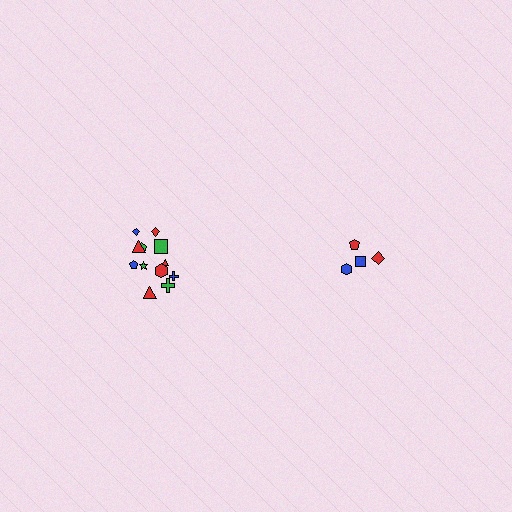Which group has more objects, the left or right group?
The left group.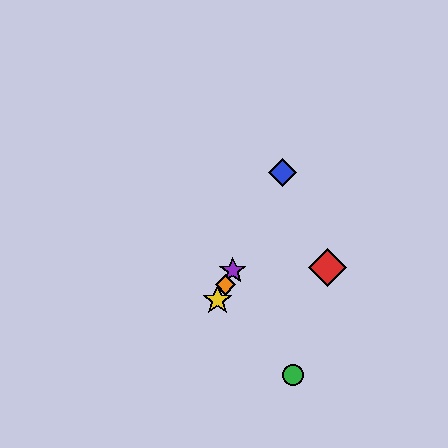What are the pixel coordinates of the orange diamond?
The orange diamond is at (225, 285).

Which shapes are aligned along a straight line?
The blue diamond, the yellow star, the purple star, the orange diamond are aligned along a straight line.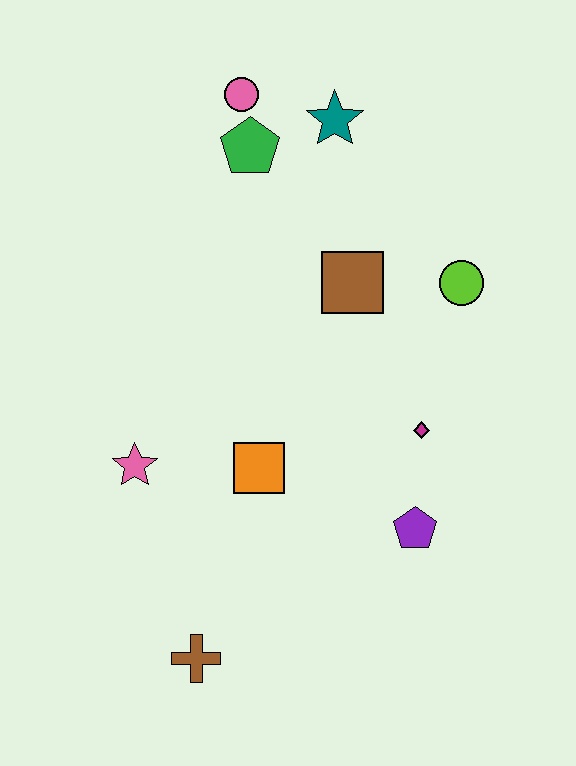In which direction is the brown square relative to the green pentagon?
The brown square is below the green pentagon.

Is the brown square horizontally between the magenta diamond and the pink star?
Yes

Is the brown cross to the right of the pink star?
Yes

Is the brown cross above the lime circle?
No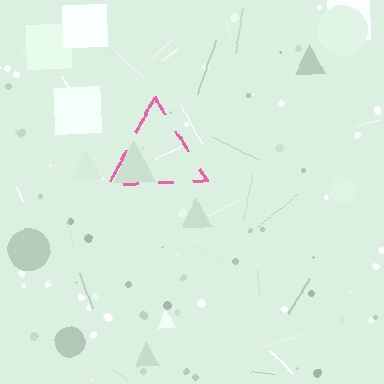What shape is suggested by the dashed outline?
The dashed outline suggests a triangle.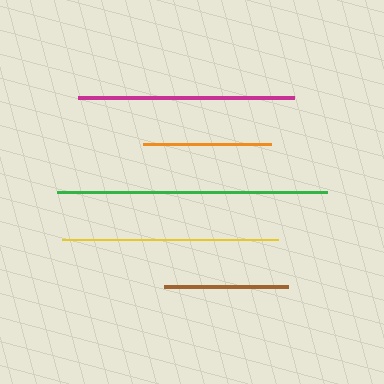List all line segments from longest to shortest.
From longest to shortest: green, magenta, yellow, orange, brown.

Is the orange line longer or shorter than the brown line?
The orange line is longer than the brown line.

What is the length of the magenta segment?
The magenta segment is approximately 216 pixels long.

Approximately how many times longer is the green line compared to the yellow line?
The green line is approximately 1.2 times the length of the yellow line.